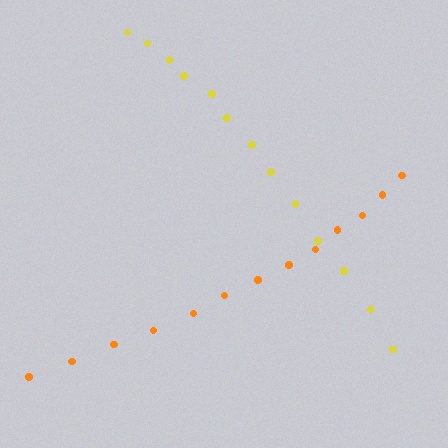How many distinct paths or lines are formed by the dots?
There are 2 distinct paths.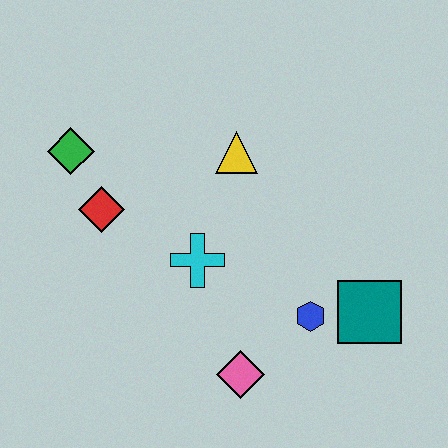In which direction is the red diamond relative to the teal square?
The red diamond is to the left of the teal square.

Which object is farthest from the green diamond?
The teal square is farthest from the green diamond.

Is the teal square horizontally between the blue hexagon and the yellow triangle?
No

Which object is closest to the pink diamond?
The blue hexagon is closest to the pink diamond.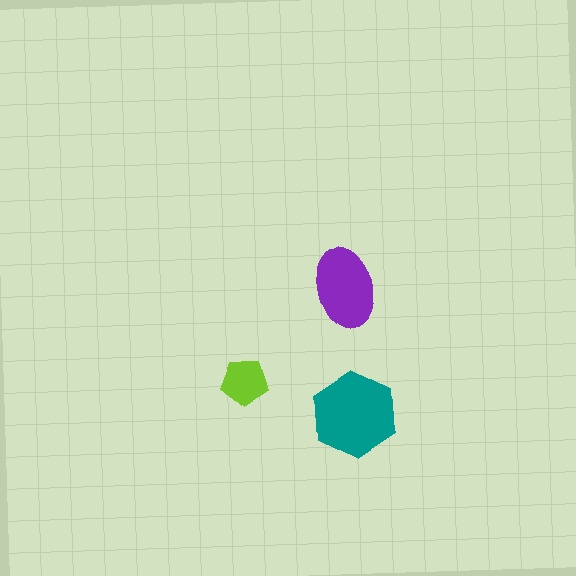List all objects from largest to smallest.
The teal hexagon, the purple ellipse, the lime pentagon.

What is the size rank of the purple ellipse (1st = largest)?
2nd.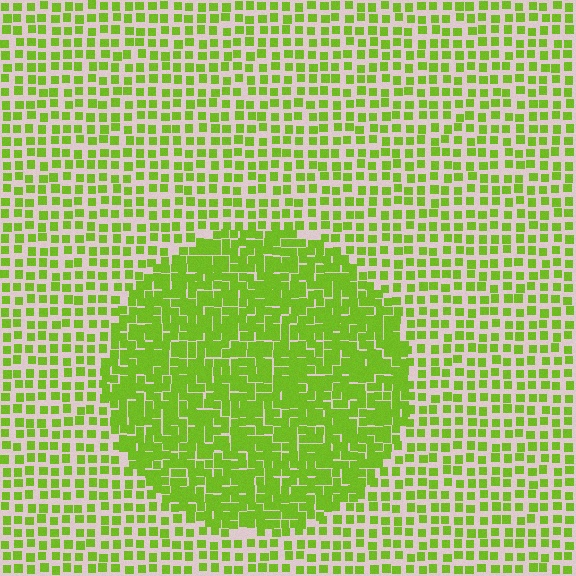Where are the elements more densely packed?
The elements are more densely packed inside the circle boundary.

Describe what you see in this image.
The image contains small lime elements arranged at two different densities. A circle-shaped region is visible where the elements are more densely packed than the surrounding area.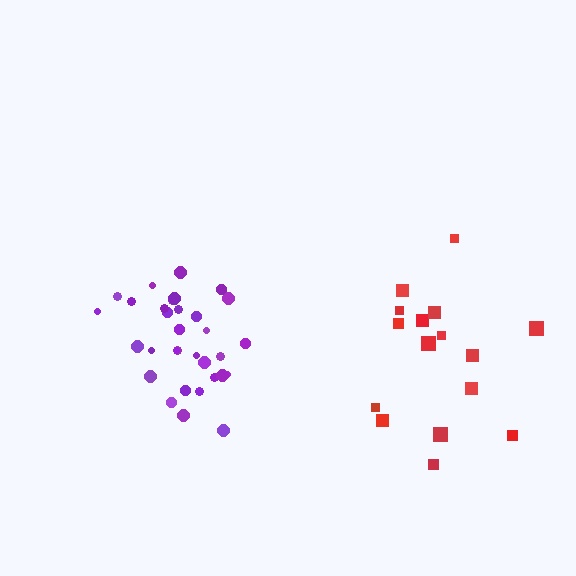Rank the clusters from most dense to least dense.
purple, red.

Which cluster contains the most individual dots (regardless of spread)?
Purple (32).